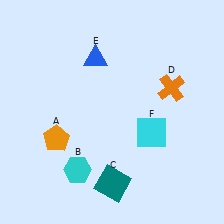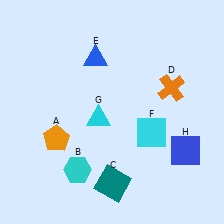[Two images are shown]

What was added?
A cyan triangle (G), a blue square (H) were added in Image 2.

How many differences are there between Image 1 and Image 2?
There are 2 differences between the two images.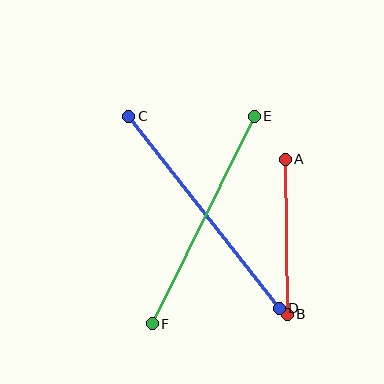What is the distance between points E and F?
The distance is approximately 231 pixels.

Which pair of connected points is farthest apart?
Points C and D are farthest apart.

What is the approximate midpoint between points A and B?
The midpoint is at approximately (286, 237) pixels.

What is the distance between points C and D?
The distance is approximately 244 pixels.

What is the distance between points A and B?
The distance is approximately 155 pixels.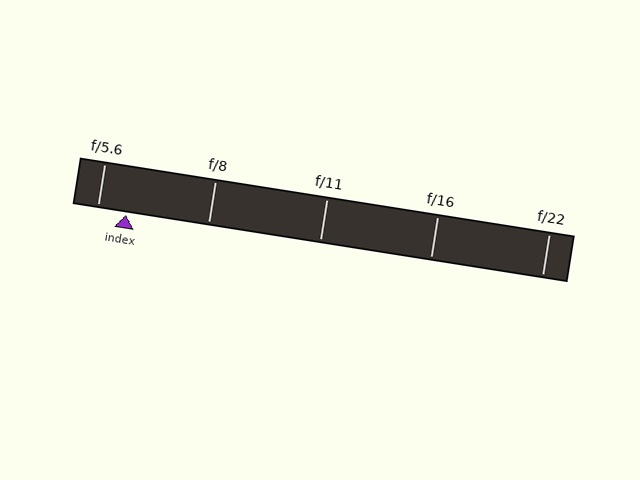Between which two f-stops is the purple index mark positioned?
The index mark is between f/5.6 and f/8.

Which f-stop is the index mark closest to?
The index mark is closest to f/5.6.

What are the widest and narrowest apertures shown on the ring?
The widest aperture shown is f/5.6 and the narrowest is f/22.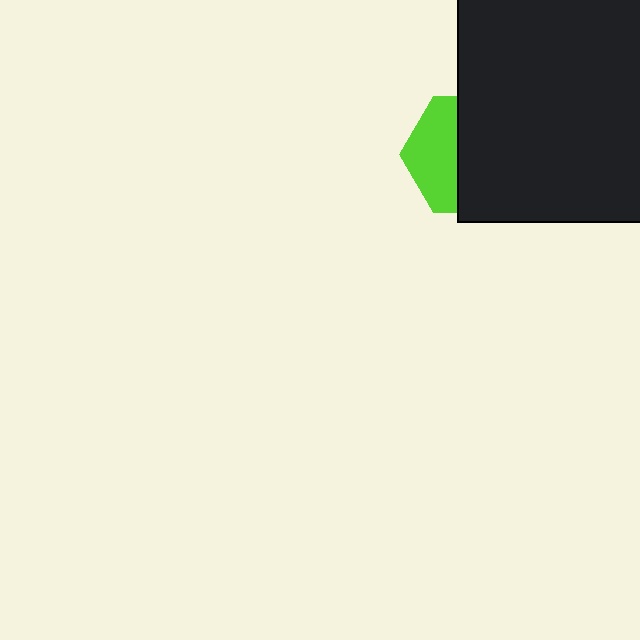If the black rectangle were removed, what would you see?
You would see the complete lime hexagon.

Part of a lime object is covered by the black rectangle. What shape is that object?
It is a hexagon.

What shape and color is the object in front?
The object in front is a black rectangle.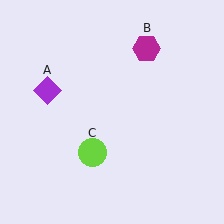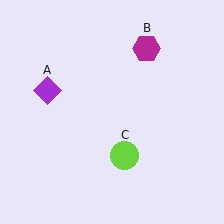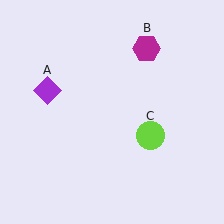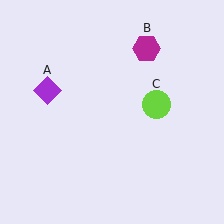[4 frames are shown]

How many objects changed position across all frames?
1 object changed position: lime circle (object C).